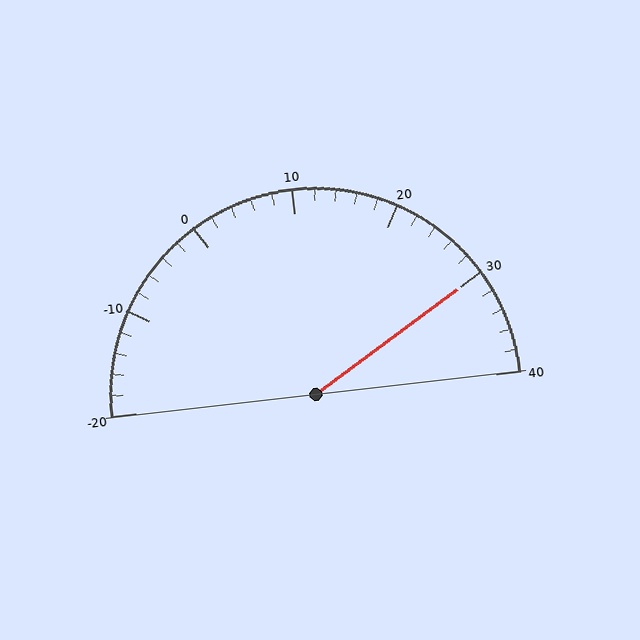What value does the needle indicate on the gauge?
The needle indicates approximately 30.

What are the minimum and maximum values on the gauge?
The gauge ranges from -20 to 40.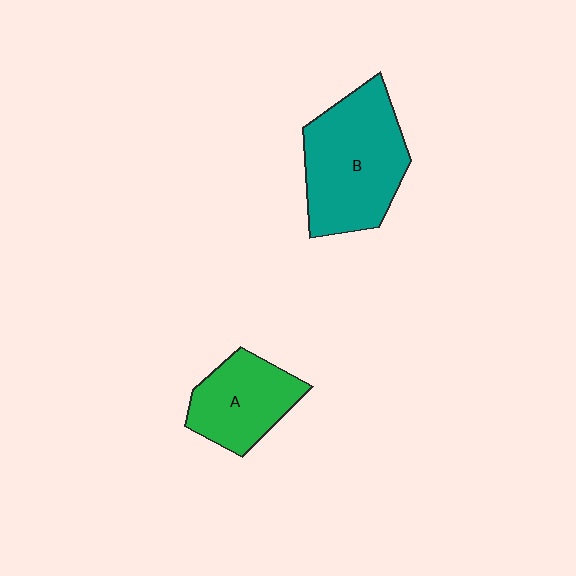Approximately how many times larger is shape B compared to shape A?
Approximately 1.6 times.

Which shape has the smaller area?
Shape A (green).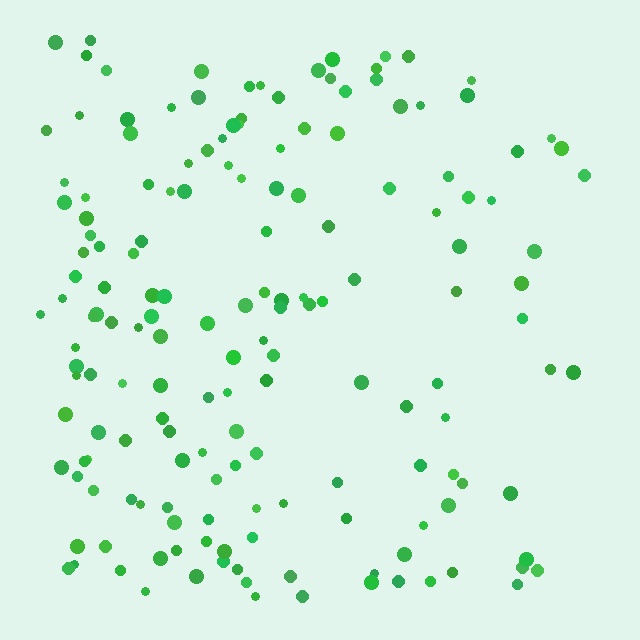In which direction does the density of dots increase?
From right to left, with the left side densest.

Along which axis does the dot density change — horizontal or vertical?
Horizontal.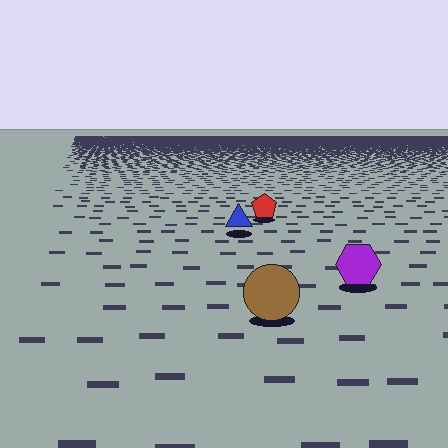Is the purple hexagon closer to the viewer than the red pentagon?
Yes. The purple hexagon is closer — you can tell from the texture gradient: the ground texture is coarser near it.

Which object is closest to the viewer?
The brown circle is closest. The texture marks near it are larger and more spread out.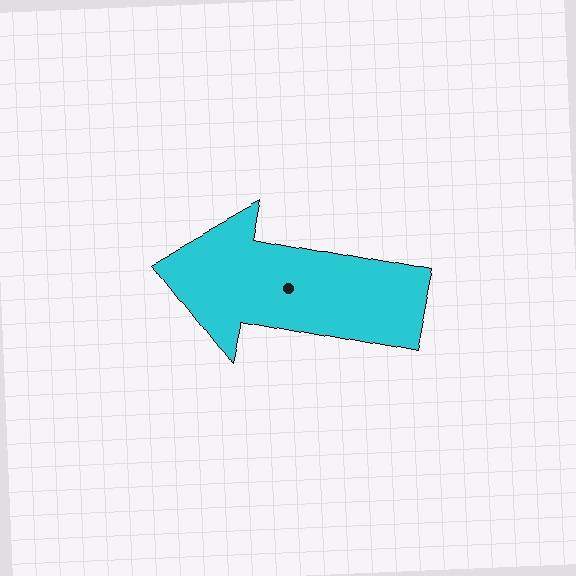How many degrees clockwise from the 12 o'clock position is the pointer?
Approximately 281 degrees.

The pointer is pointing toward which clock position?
Roughly 9 o'clock.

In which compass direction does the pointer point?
West.